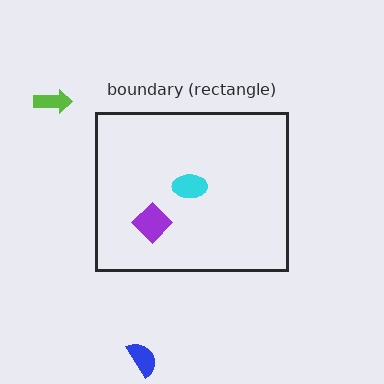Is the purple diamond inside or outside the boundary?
Inside.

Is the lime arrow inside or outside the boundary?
Outside.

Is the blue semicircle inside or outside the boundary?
Outside.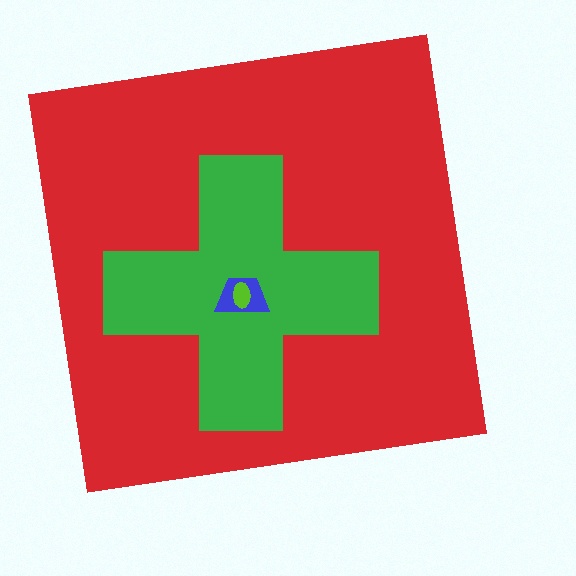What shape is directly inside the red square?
The green cross.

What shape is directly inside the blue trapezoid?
The lime ellipse.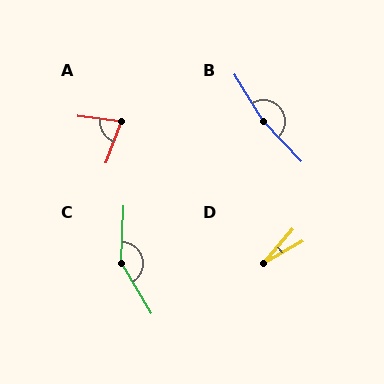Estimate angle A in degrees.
Approximately 78 degrees.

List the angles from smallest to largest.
D (19°), A (78°), C (146°), B (168°).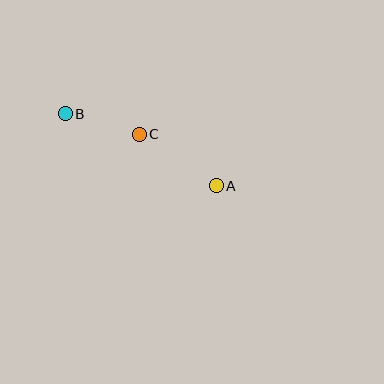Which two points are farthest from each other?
Points A and B are farthest from each other.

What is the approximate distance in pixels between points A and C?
The distance between A and C is approximately 93 pixels.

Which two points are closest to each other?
Points B and C are closest to each other.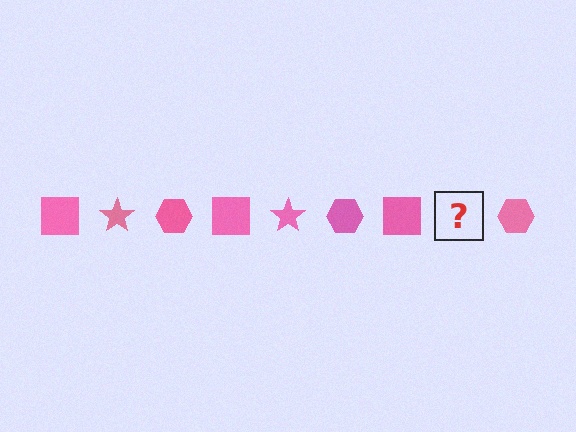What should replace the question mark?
The question mark should be replaced with a pink star.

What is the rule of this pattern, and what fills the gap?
The rule is that the pattern cycles through square, star, hexagon shapes in pink. The gap should be filled with a pink star.